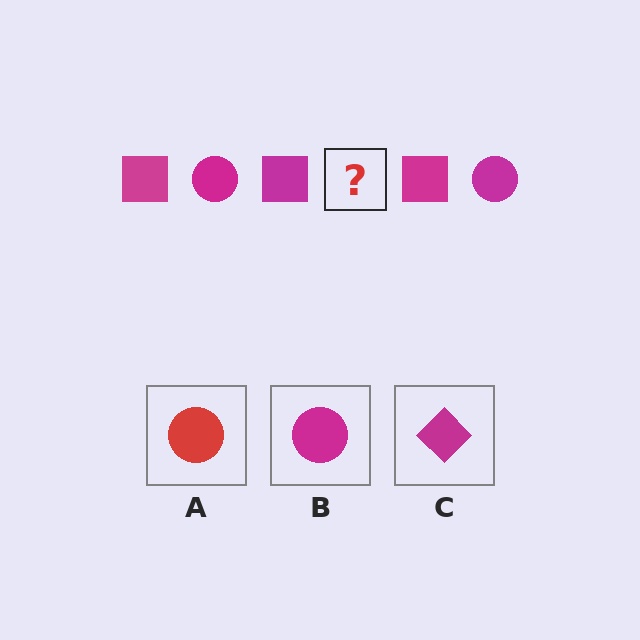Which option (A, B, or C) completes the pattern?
B.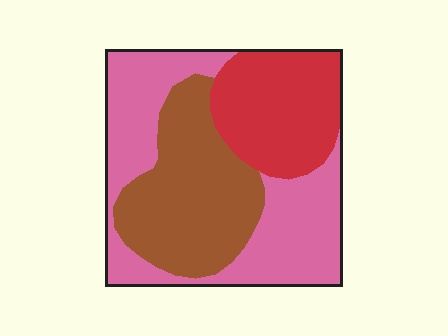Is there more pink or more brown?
Pink.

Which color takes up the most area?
Pink, at roughly 40%.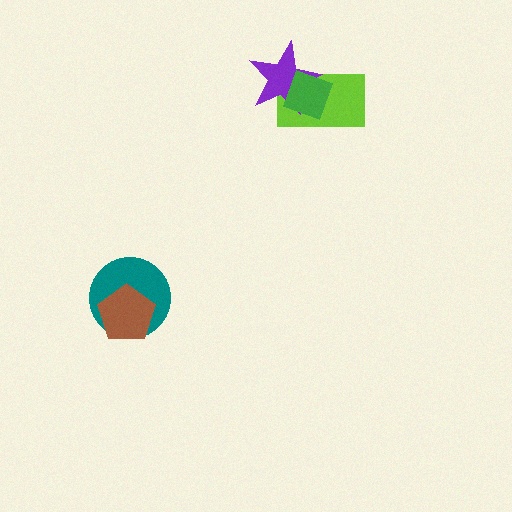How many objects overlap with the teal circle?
1 object overlaps with the teal circle.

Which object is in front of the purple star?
The green diamond is in front of the purple star.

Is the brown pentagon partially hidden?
No, no other shape covers it.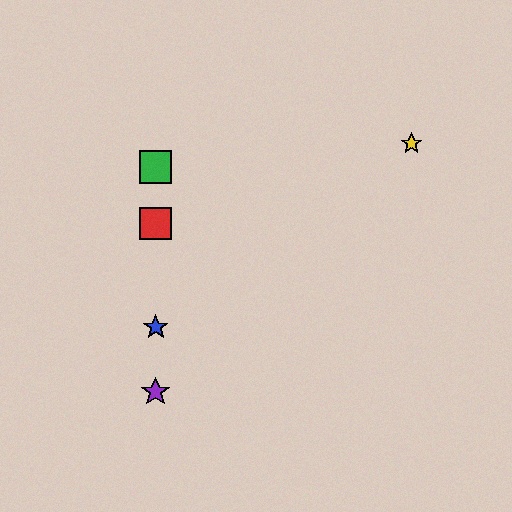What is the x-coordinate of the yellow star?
The yellow star is at x≈412.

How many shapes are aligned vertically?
4 shapes (the red square, the blue star, the green square, the purple star) are aligned vertically.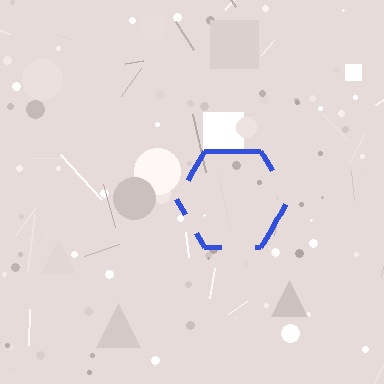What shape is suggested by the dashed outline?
The dashed outline suggests a hexagon.